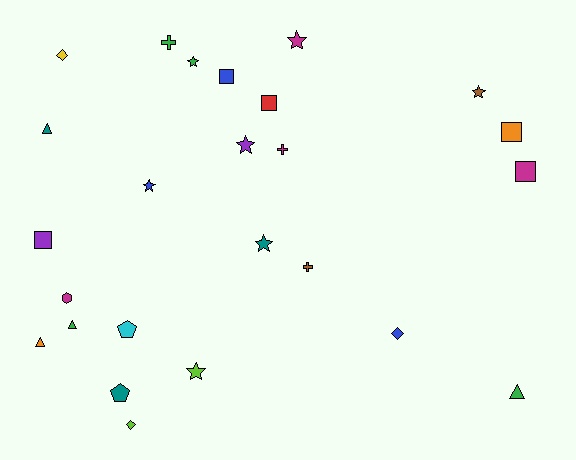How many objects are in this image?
There are 25 objects.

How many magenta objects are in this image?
There are 4 magenta objects.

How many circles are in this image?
There are no circles.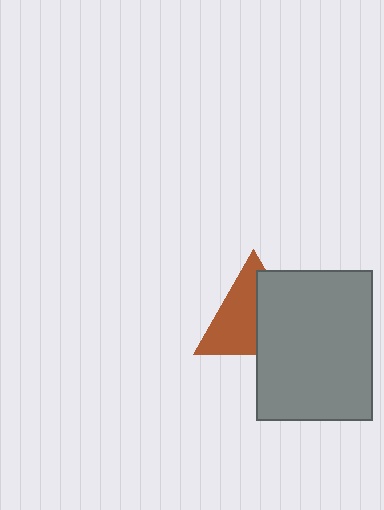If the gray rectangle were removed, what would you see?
You would see the complete brown triangle.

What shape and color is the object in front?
The object in front is a gray rectangle.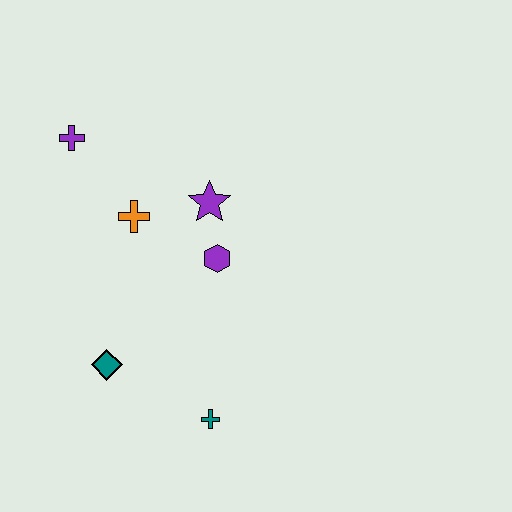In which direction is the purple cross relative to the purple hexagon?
The purple cross is to the left of the purple hexagon.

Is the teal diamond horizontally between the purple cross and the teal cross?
Yes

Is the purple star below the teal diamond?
No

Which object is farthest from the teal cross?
The purple cross is farthest from the teal cross.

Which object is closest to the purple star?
The purple hexagon is closest to the purple star.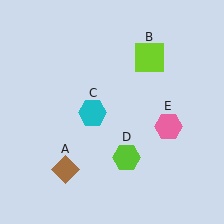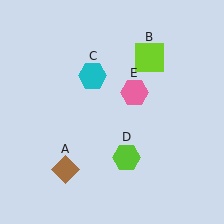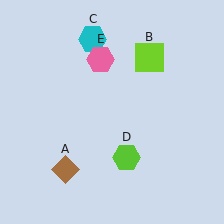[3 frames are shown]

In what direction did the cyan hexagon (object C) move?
The cyan hexagon (object C) moved up.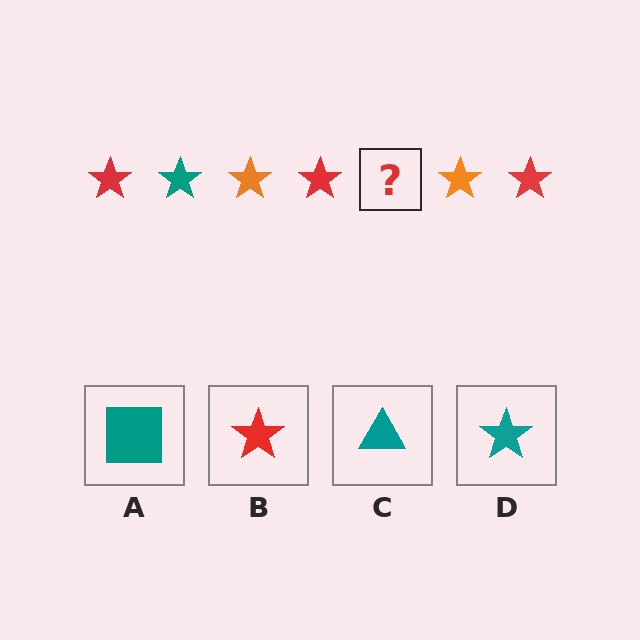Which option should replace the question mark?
Option D.